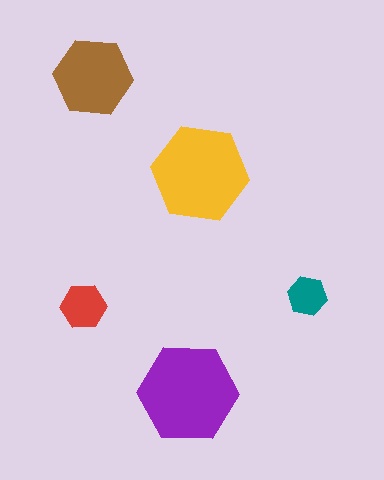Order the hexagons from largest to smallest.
the purple one, the yellow one, the brown one, the red one, the teal one.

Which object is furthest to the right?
The teal hexagon is rightmost.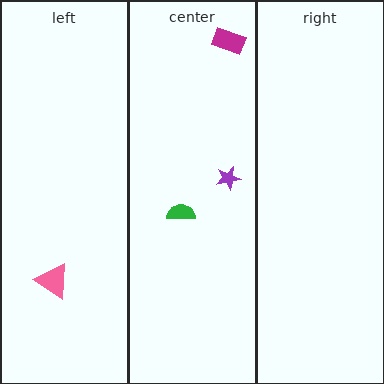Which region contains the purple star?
The center region.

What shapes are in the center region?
The green semicircle, the purple star, the magenta rectangle.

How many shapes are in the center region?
3.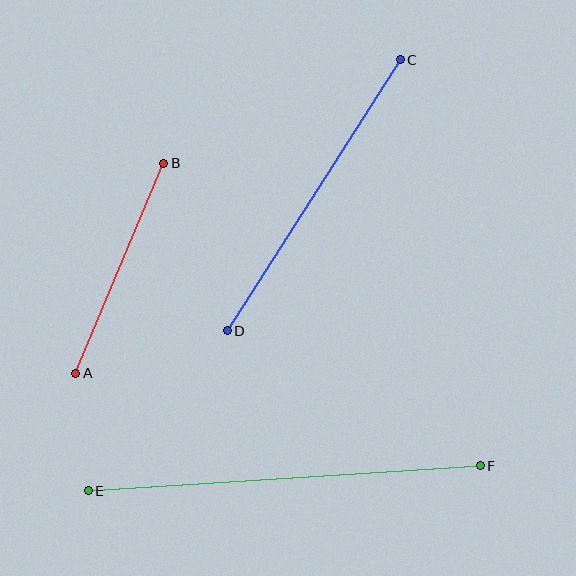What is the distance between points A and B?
The distance is approximately 228 pixels.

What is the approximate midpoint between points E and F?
The midpoint is at approximately (284, 478) pixels.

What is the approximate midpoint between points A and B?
The midpoint is at approximately (120, 268) pixels.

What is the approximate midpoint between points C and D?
The midpoint is at approximately (314, 195) pixels.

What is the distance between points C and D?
The distance is approximately 322 pixels.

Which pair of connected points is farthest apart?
Points E and F are farthest apart.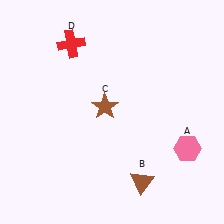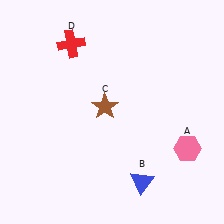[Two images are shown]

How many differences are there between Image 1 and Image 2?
There is 1 difference between the two images.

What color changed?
The triangle (B) changed from brown in Image 1 to blue in Image 2.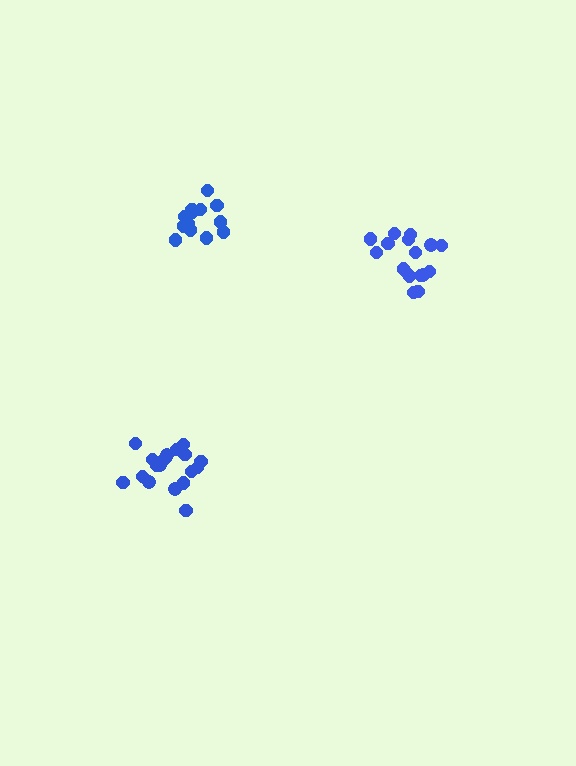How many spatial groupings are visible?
There are 3 spatial groupings.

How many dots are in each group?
Group 1: 17 dots, Group 2: 18 dots, Group 3: 14 dots (49 total).